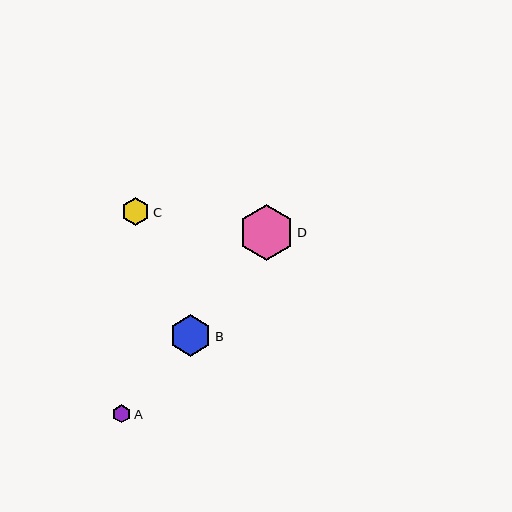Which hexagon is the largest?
Hexagon D is the largest with a size of approximately 55 pixels.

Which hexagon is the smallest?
Hexagon A is the smallest with a size of approximately 18 pixels.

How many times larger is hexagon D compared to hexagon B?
Hexagon D is approximately 1.3 times the size of hexagon B.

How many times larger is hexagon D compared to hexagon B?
Hexagon D is approximately 1.3 times the size of hexagon B.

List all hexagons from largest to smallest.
From largest to smallest: D, B, C, A.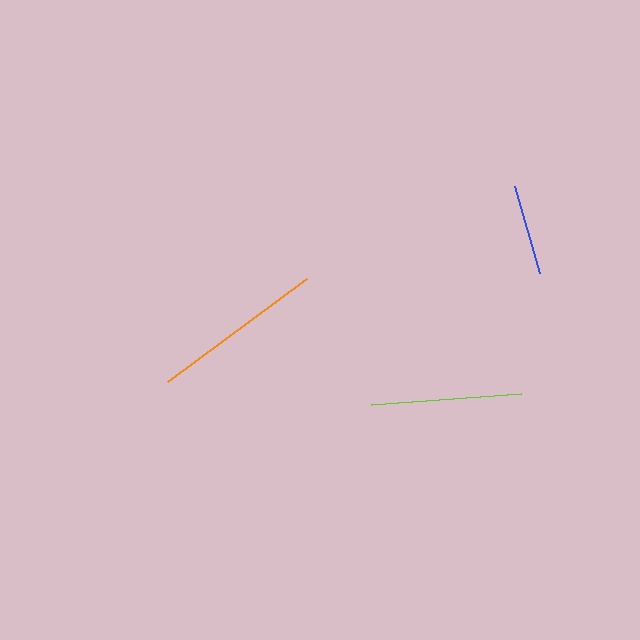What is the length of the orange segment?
The orange segment is approximately 173 pixels long.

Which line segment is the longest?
The orange line is the longest at approximately 173 pixels.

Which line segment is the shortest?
The blue line is the shortest at approximately 91 pixels.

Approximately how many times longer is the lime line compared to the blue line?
The lime line is approximately 1.7 times the length of the blue line.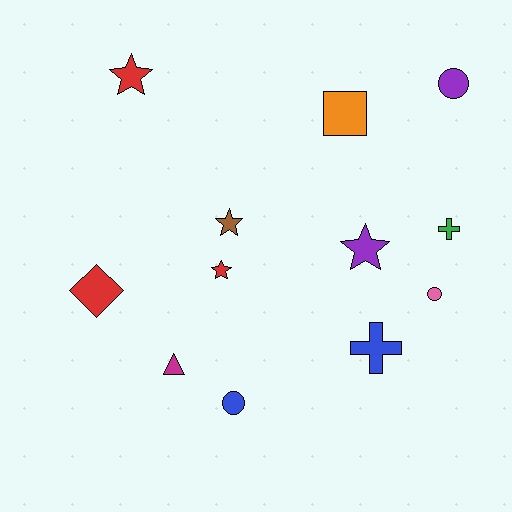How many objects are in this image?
There are 12 objects.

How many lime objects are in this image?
There are no lime objects.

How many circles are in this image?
There are 3 circles.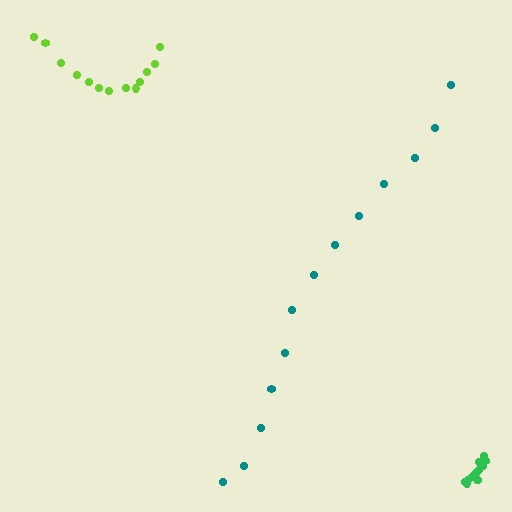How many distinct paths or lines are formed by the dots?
There are 3 distinct paths.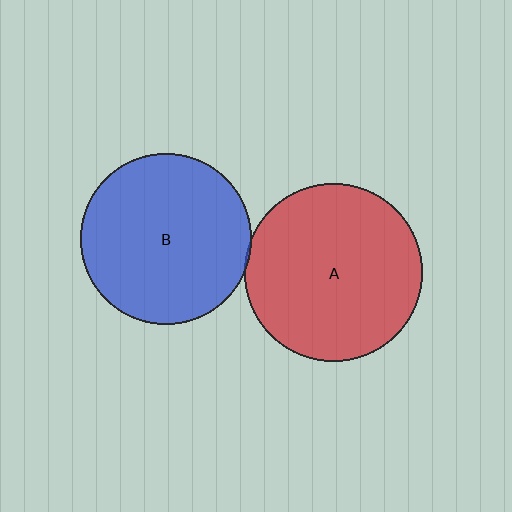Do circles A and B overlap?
Yes.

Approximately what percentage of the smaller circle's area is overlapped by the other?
Approximately 5%.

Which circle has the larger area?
Circle A (red).